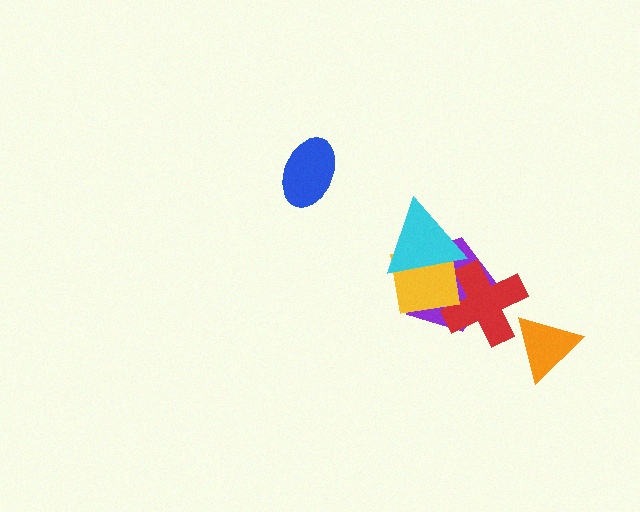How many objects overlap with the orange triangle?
0 objects overlap with the orange triangle.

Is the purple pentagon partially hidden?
Yes, it is partially covered by another shape.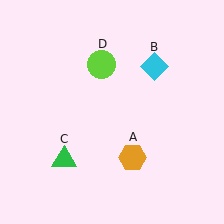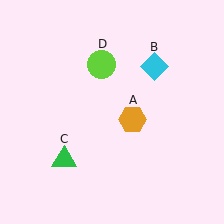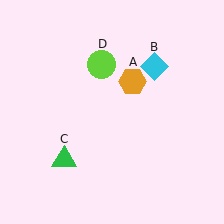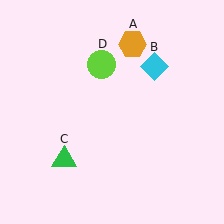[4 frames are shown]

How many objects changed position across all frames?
1 object changed position: orange hexagon (object A).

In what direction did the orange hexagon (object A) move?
The orange hexagon (object A) moved up.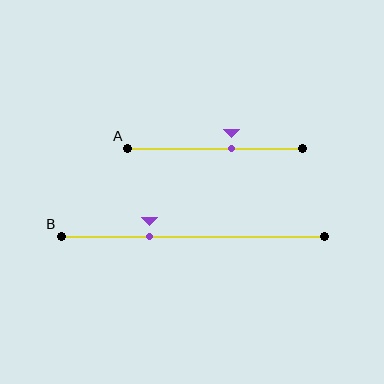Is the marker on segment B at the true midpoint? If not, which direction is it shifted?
No, the marker on segment B is shifted to the left by about 16% of the segment length.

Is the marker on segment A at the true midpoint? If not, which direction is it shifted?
No, the marker on segment A is shifted to the right by about 10% of the segment length.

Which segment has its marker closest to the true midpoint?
Segment A has its marker closest to the true midpoint.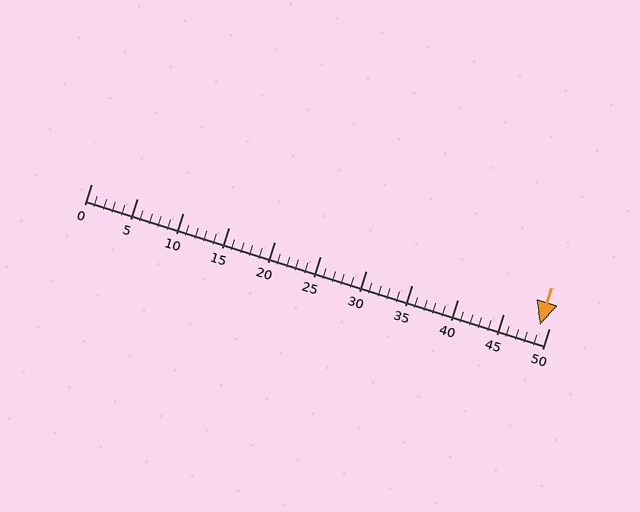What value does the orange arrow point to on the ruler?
The orange arrow points to approximately 49.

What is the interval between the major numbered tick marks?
The major tick marks are spaced 5 units apart.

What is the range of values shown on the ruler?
The ruler shows values from 0 to 50.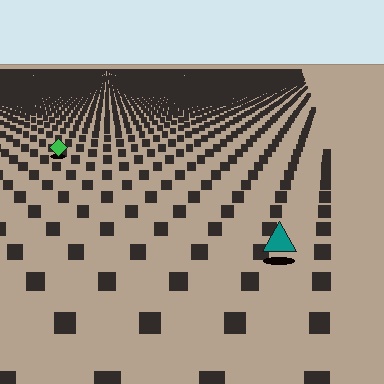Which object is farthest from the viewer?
The green diamond is farthest from the viewer. It appears smaller and the ground texture around it is denser.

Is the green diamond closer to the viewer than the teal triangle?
No. The teal triangle is closer — you can tell from the texture gradient: the ground texture is coarser near it.